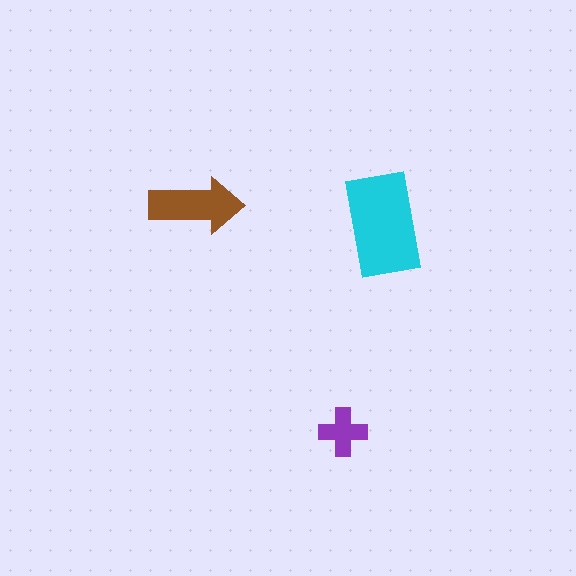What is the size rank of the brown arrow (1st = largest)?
2nd.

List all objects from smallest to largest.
The purple cross, the brown arrow, the cyan rectangle.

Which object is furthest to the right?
The cyan rectangle is rightmost.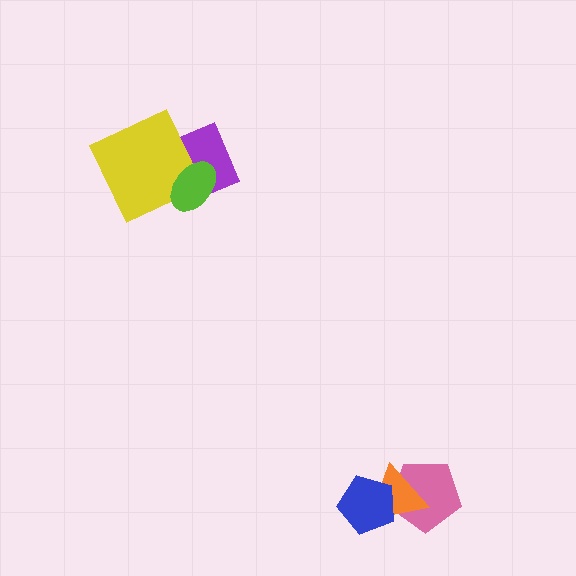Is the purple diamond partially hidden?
Yes, it is partially covered by another shape.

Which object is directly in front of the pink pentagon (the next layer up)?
The orange triangle is directly in front of the pink pentagon.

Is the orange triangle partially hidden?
Yes, it is partially covered by another shape.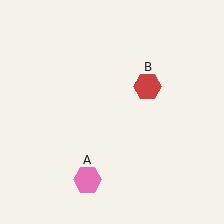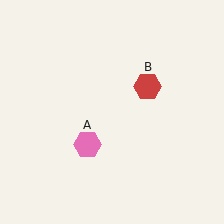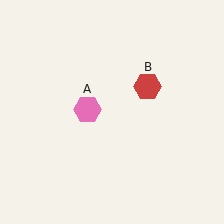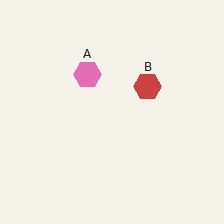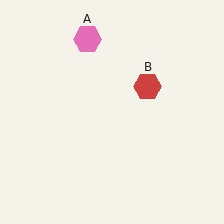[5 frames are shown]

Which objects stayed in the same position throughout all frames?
Red hexagon (object B) remained stationary.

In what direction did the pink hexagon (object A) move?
The pink hexagon (object A) moved up.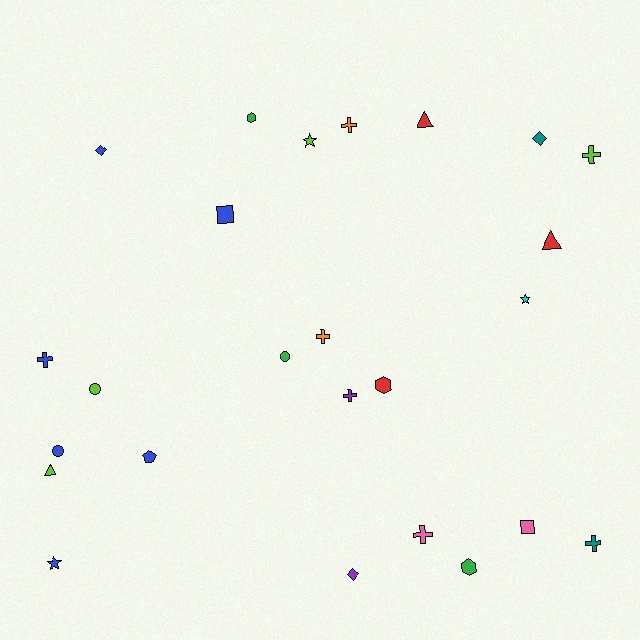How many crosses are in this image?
There are 7 crosses.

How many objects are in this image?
There are 25 objects.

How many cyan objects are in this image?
There is 1 cyan object.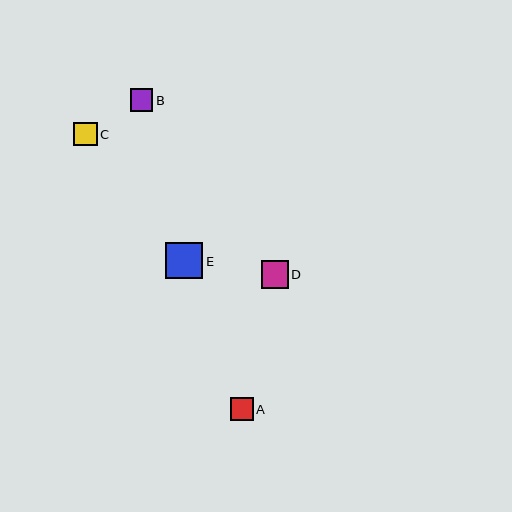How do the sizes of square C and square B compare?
Square C and square B are approximately the same size.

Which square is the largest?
Square E is the largest with a size of approximately 37 pixels.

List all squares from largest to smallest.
From largest to smallest: E, D, C, A, B.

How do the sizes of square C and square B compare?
Square C and square B are approximately the same size.